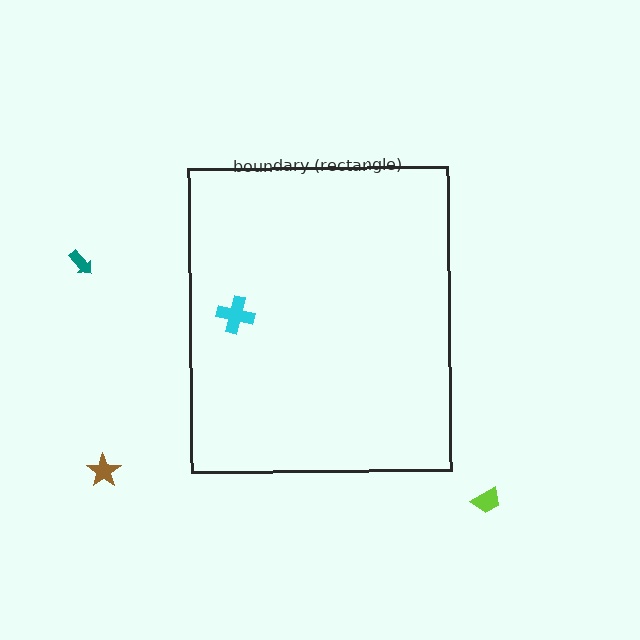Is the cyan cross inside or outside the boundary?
Inside.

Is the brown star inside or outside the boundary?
Outside.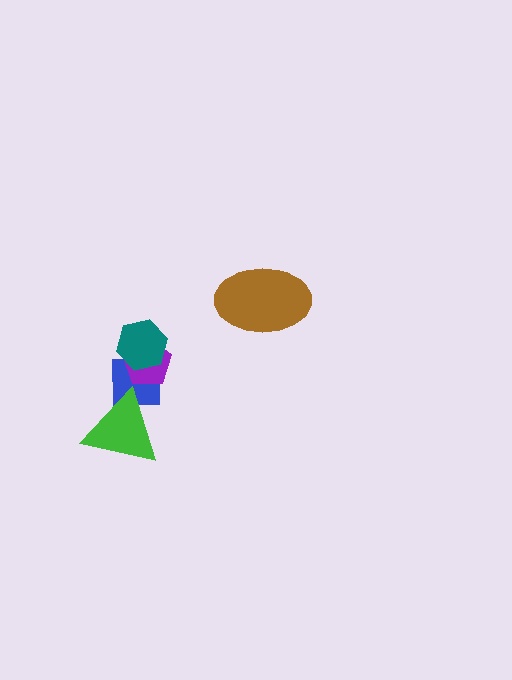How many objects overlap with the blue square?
3 objects overlap with the blue square.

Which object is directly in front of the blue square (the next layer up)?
The purple pentagon is directly in front of the blue square.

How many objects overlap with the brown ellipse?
0 objects overlap with the brown ellipse.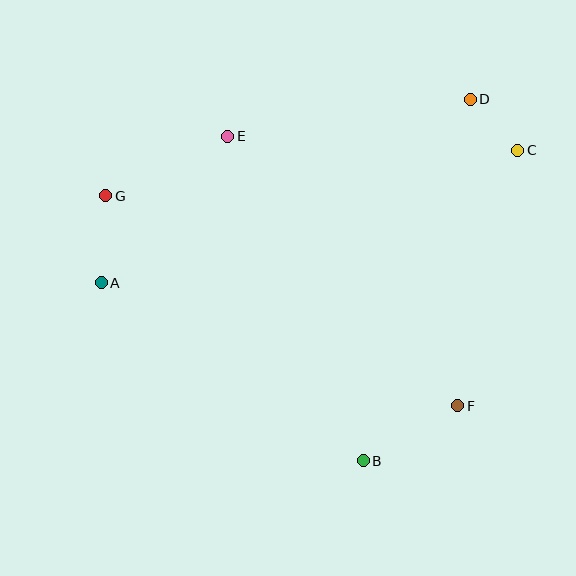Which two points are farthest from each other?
Points A and C are farthest from each other.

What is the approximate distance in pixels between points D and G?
The distance between D and G is approximately 377 pixels.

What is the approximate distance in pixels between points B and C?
The distance between B and C is approximately 347 pixels.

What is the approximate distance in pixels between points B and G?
The distance between B and G is approximately 370 pixels.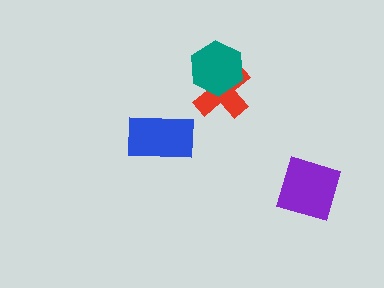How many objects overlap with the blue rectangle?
0 objects overlap with the blue rectangle.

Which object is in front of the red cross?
The teal hexagon is in front of the red cross.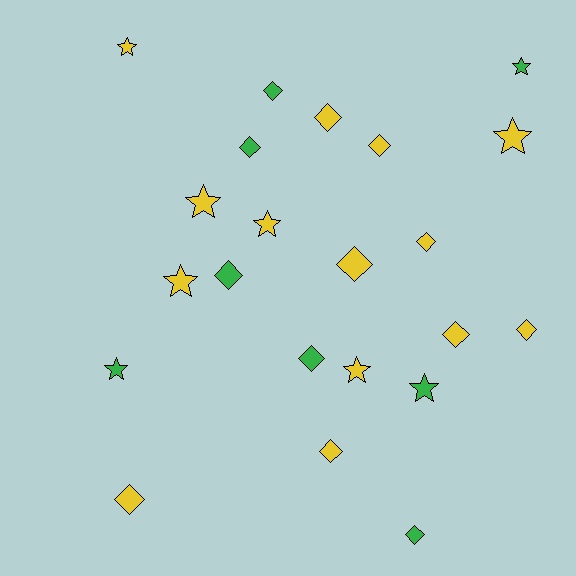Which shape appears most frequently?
Diamond, with 13 objects.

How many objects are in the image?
There are 22 objects.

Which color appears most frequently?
Yellow, with 14 objects.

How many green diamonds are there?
There are 5 green diamonds.